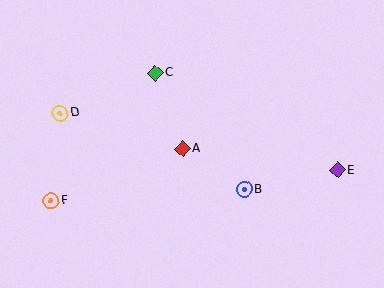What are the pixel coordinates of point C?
Point C is at (155, 73).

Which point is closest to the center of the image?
Point A at (183, 149) is closest to the center.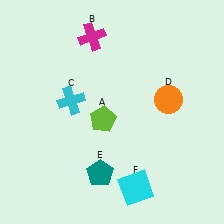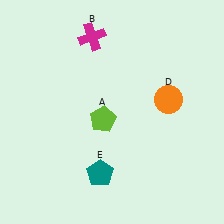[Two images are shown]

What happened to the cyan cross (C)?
The cyan cross (C) was removed in Image 2. It was in the top-left area of Image 1.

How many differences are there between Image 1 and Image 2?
There are 2 differences between the two images.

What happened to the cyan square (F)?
The cyan square (F) was removed in Image 2. It was in the bottom-right area of Image 1.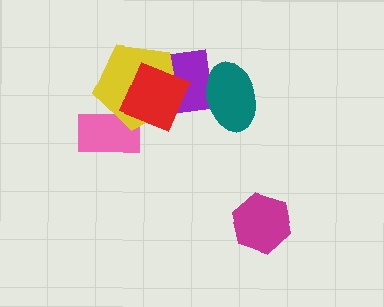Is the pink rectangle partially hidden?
Yes, it is partially covered by another shape.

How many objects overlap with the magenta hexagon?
0 objects overlap with the magenta hexagon.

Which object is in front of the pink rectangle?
The yellow pentagon is in front of the pink rectangle.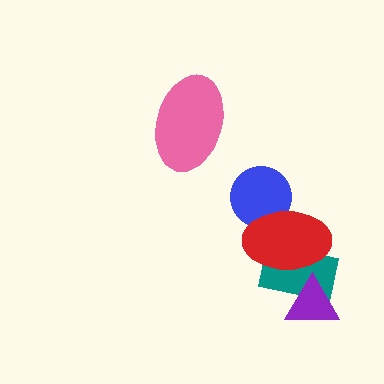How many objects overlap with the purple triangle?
2 objects overlap with the purple triangle.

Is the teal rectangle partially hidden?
Yes, it is partially covered by another shape.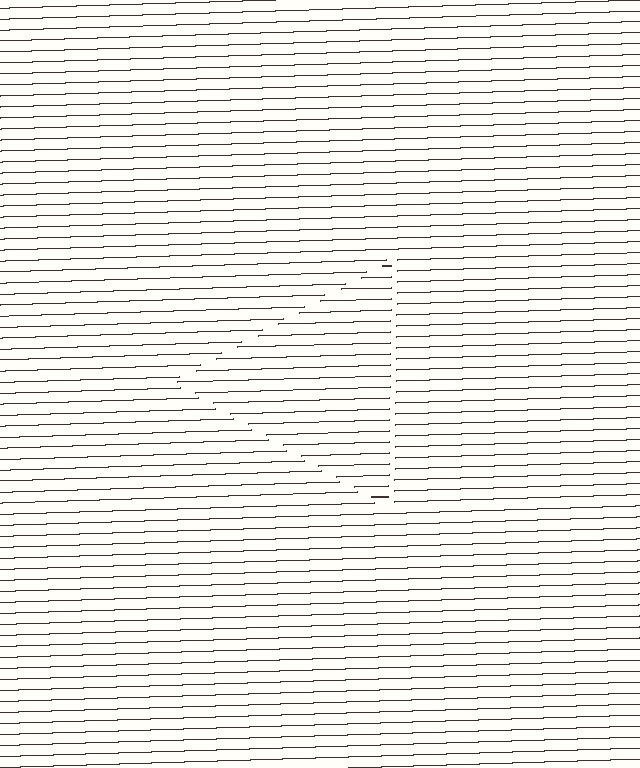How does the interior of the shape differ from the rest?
The interior of the shape contains the same grating, shifted by half a period — the contour is defined by the phase discontinuity where line-ends from the inner and outer gratings abut.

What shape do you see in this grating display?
An illusory triangle. The interior of the shape contains the same grating, shifted by half a period — the contour is defined by the phase discontinuity where line-ends from the inner and outer gratings abut.